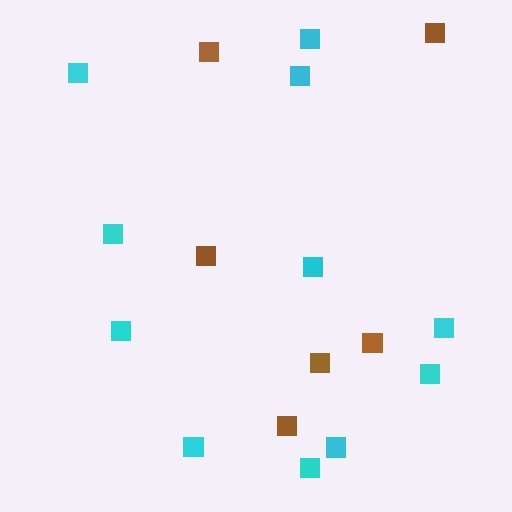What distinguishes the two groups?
There are 2 groups: one group of cyan squares (11) and one group of brown squares (6).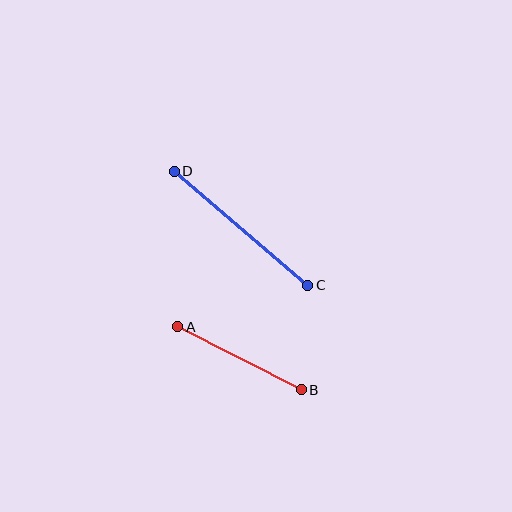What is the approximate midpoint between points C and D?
The midpoint is at approximately (241, 228) pixels.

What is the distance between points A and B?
The distance is approximately 139 pixels.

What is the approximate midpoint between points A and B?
The midpoint is at approximately (240, 358) pixels.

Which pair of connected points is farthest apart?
Points C and D are farthest apart.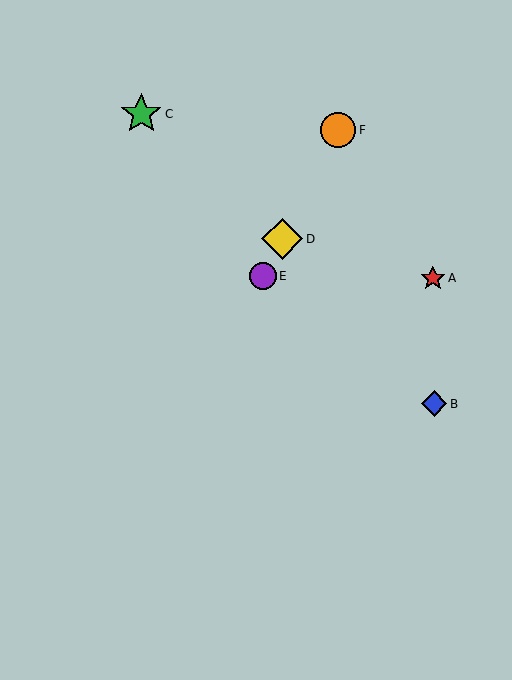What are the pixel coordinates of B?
Object B is at (434, 404).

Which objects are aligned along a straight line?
Objects D, E, F are aligned along a straight line.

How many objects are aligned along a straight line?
3 objects (D, E, F) are aligned along a straight line.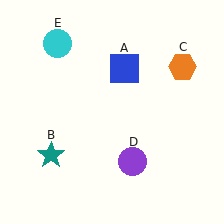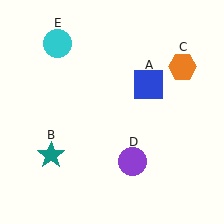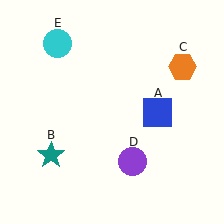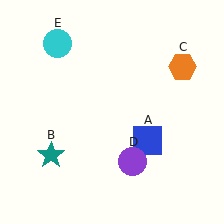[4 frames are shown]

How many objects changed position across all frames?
1 object changed position: blue square (object A).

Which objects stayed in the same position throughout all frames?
Teal star (object B) and orange hexagon (object C) and purple circle (object D) and cyan circle (object E) remained stationary.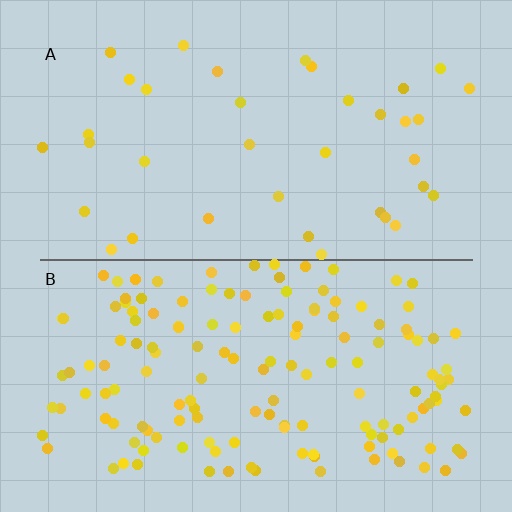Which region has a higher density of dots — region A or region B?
B (the bottom).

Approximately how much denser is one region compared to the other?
Approximately 4.1× — region B over region A.